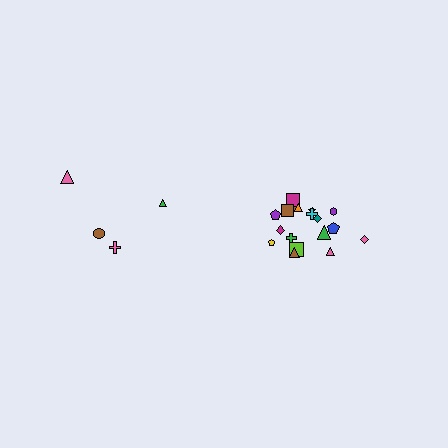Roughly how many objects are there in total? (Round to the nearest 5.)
Roughly 20 objects in total.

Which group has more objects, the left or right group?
The right group.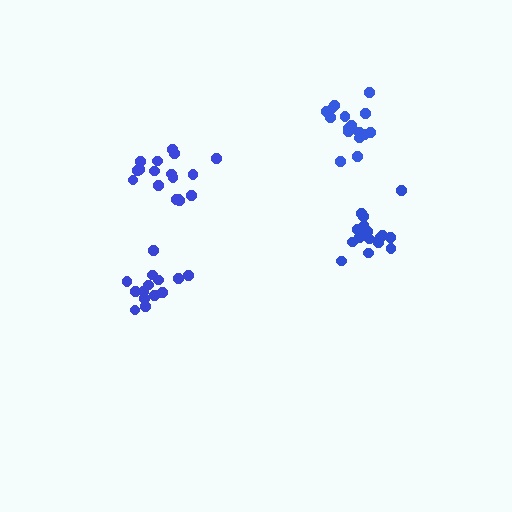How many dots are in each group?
Group 1: 16 dots, Group 2: 16 dots, Group 3: 17 dots, Group 4: 14 dots (63 total).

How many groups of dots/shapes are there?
There are 4 groups.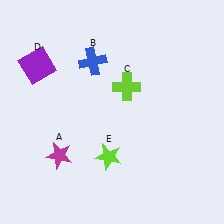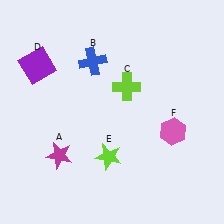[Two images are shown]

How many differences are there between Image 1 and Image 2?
There is 1 difference between the two images.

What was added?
A pink hexagon (F) was added in Image 2.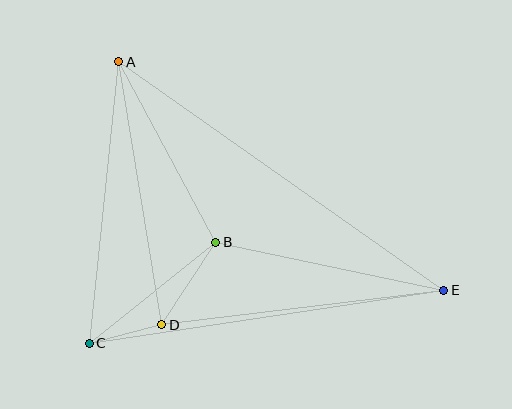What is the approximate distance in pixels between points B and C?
The distance between B and C is approximately 162 pixels.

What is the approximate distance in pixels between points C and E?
The distance between C and E is approximately 358 pixels.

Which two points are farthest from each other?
Points A and E are farthest from each other.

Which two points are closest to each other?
Points C and D are closest to each other.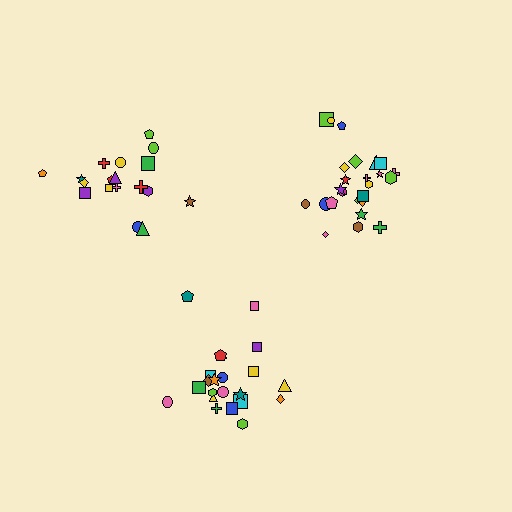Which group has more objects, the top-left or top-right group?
The top-right group.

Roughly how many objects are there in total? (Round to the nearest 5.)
Roughly 65 objects in total.